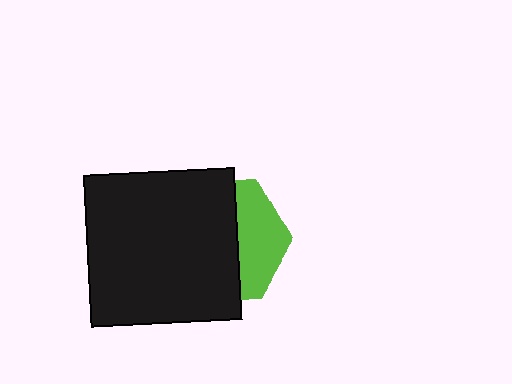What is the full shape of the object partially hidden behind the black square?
The partially hidden object is a lime hexagon.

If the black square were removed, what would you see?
You would see the complete lime hexagon.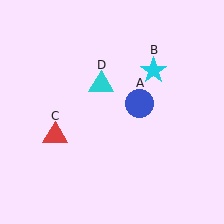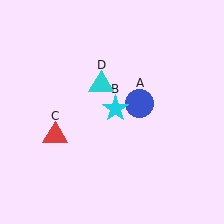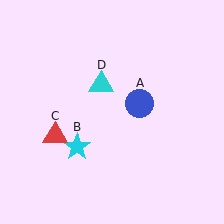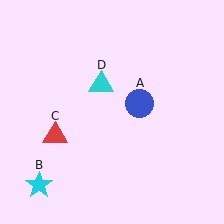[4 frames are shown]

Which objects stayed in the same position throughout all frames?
Blue circle (object A) and red triangle (object C) and cyan triangle (object D) remained stationary.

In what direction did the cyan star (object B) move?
The cyan star (object B) moved down and to the left.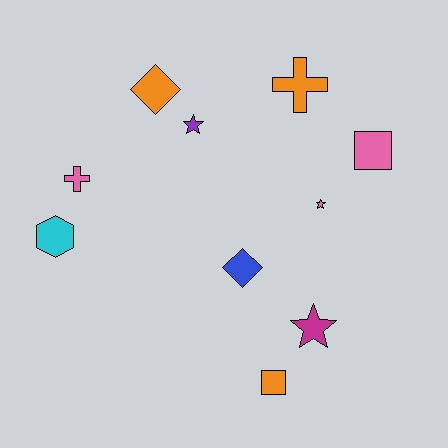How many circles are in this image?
There are no circles.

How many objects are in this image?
There are 10 objects.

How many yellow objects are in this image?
There are no yellow objects.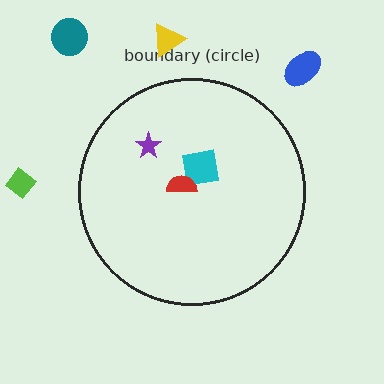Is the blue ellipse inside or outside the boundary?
Outside.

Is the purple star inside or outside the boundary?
Inside.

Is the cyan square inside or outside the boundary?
Inside.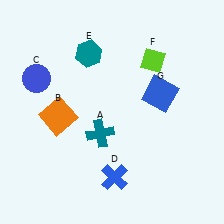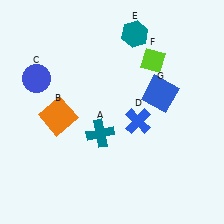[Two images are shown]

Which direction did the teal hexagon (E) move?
The teal hexagon (E) moved right.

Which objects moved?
The objects that moved are: the blue cross (D), the teal hexagon (E).